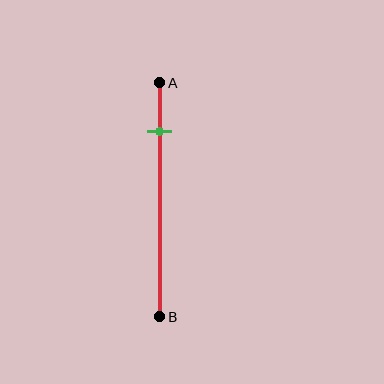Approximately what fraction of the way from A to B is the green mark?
The green mark is approximately 20% of the way from A to B.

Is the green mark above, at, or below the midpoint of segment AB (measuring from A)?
The green mark is above the midpoint of segment AB.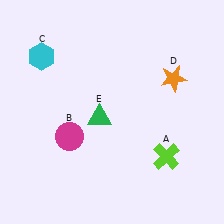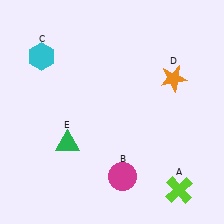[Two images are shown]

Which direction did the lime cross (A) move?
The lime cross (A) moved down.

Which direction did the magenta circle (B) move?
The magenta circle (B) moved right.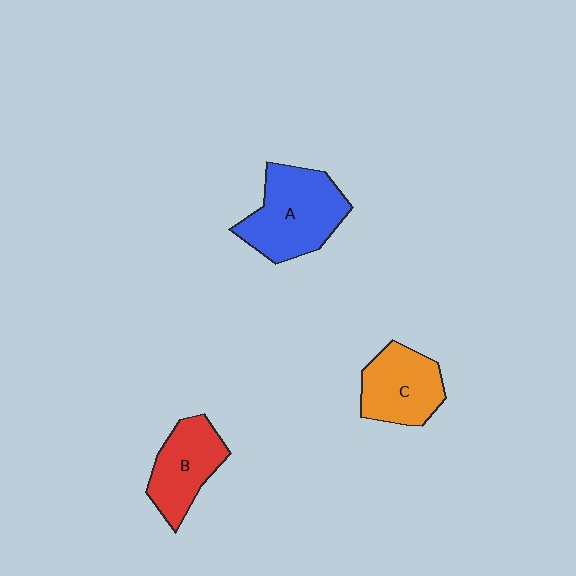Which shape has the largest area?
Shape A (blue).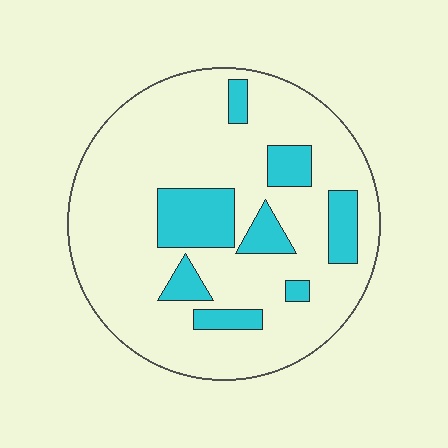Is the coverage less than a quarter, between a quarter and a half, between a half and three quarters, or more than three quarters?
Less than a quarter.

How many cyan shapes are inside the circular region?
8.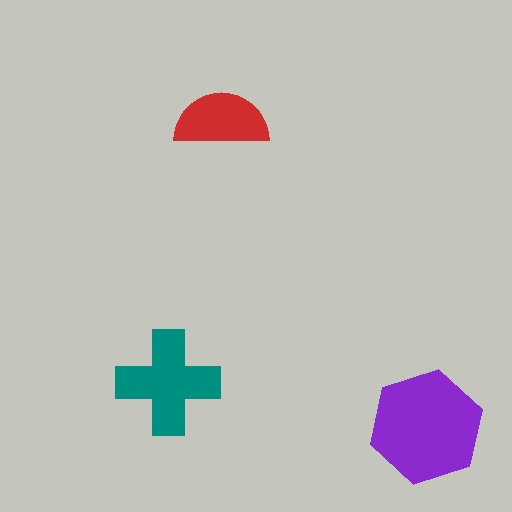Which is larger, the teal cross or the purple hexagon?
The purple hexagon.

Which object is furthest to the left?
The teal cross is leftmost.